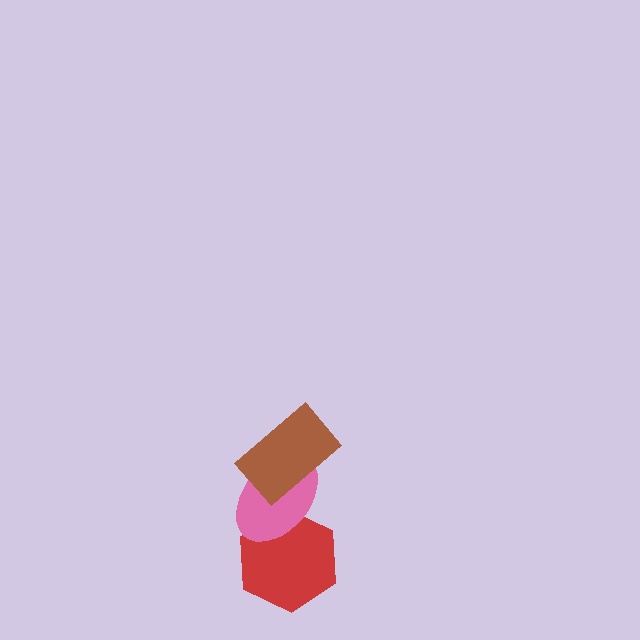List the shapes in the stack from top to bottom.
From top to bottom: the brown rectangle, the pink ellipse, the red hexagon.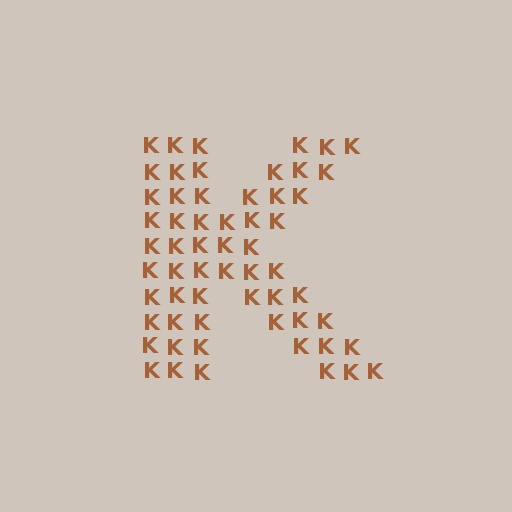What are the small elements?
The small elements are letter K's.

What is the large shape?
The large shape is the letter K.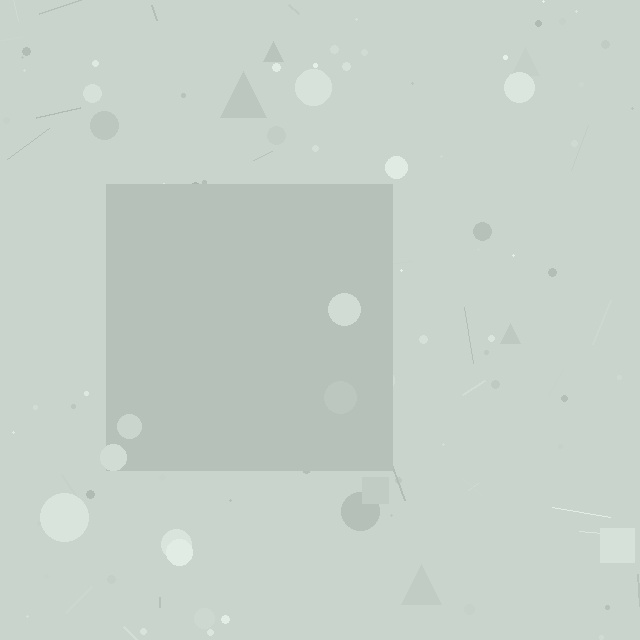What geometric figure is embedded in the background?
A square is embedded in the background.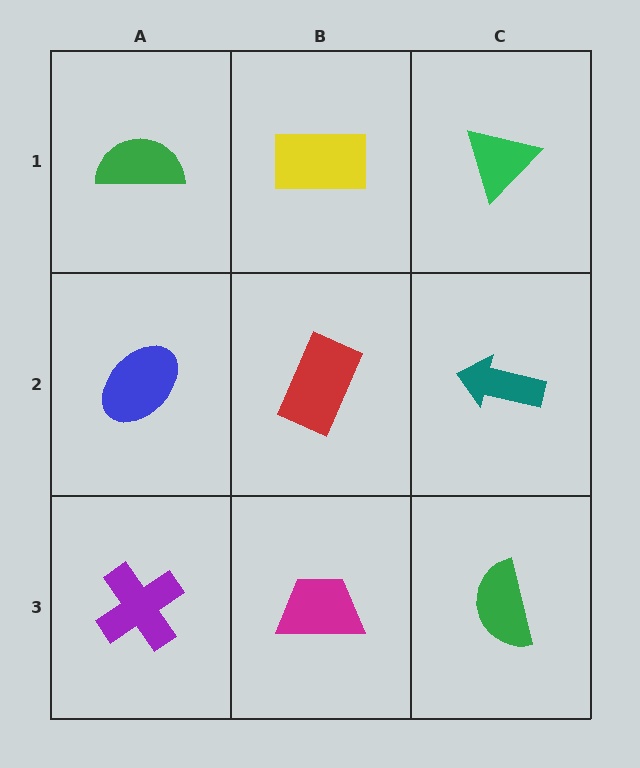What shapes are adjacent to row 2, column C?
A green triangle (row 1, column C), a green semicircle (row 3, column C), a red rectangle (row 2, column B).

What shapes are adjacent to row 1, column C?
A teal arrow (row 2, column C), a yellow rectangle (row 1, column B).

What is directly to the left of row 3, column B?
A purple cross.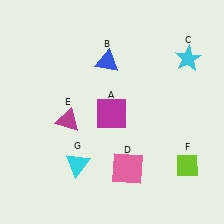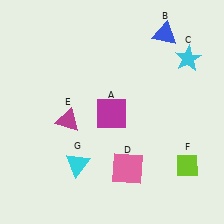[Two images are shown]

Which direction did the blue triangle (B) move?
The blue triangle (B) moved right.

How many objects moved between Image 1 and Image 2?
1 object moved between the two images.